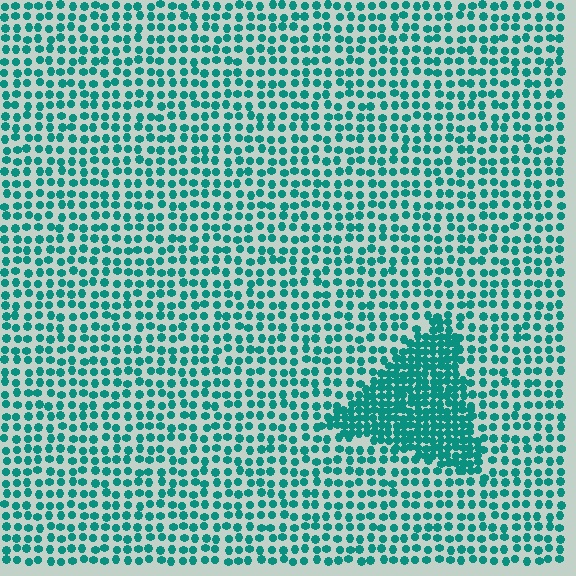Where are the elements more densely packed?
The elements are more densely packed inside the triangle boundary.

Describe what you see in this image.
The image contains small teal elements arranged at two different densities. A triangle-shaped region is visible where the elements are more densely packed than the surrounding area.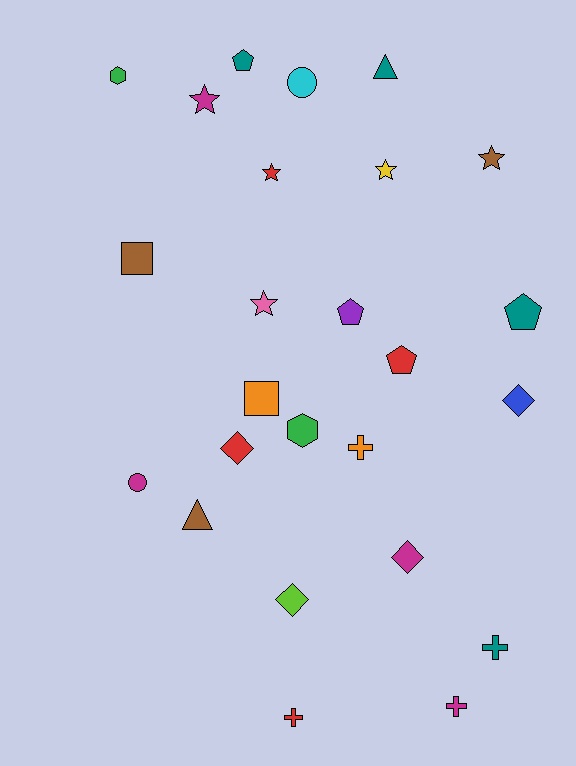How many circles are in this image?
There are 2 circles.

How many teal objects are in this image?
There are 4 teal objects.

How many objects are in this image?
There are 25 objects.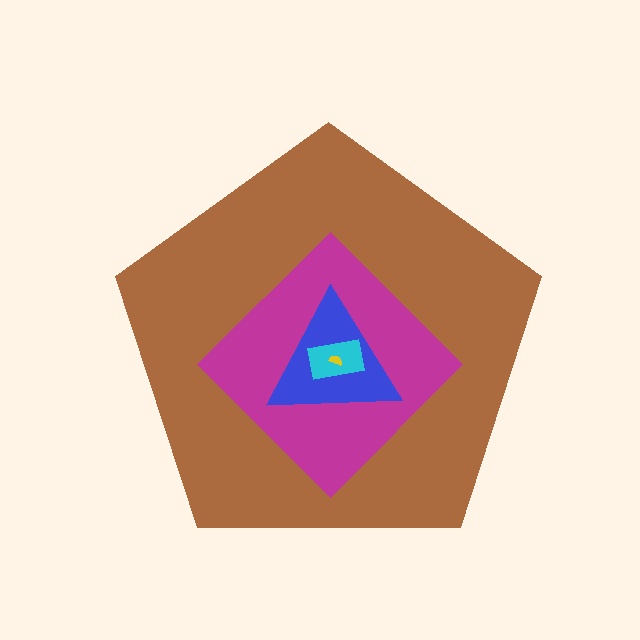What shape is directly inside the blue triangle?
The cyan rectangle.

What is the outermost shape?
The brown pentagon.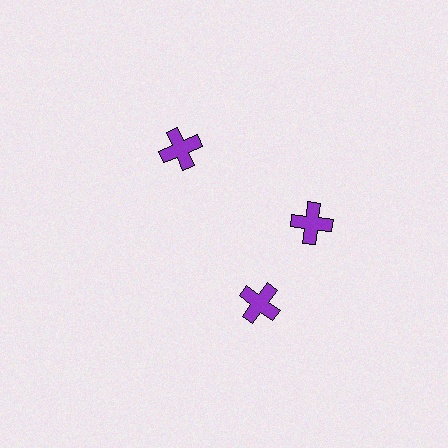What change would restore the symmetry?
The symmetry would be restored by rotating it back into even spacing with its neighbors so that all 3 crosses sit at equal angles and equal distance from the center.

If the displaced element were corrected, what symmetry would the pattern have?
It would have 3-fold rotational symmetry — the pattern would map onto itself every 120 degrees.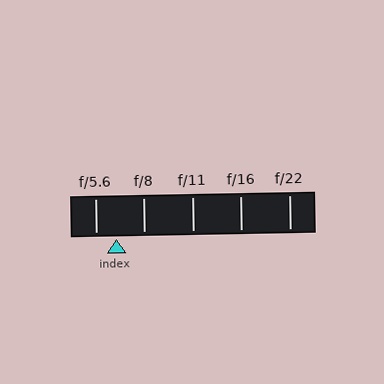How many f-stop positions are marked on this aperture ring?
There are 5 f-stop positions marked.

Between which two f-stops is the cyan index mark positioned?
The index mark is between f/5.6 and f/8.